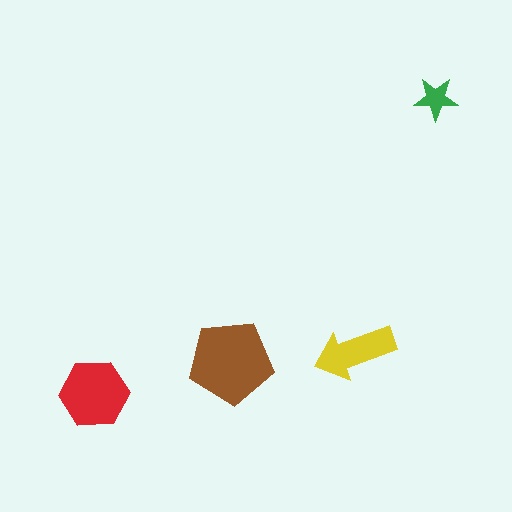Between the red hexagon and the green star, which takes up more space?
The red hexagon.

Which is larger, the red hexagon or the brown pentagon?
The brown pentagon.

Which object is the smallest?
The green star.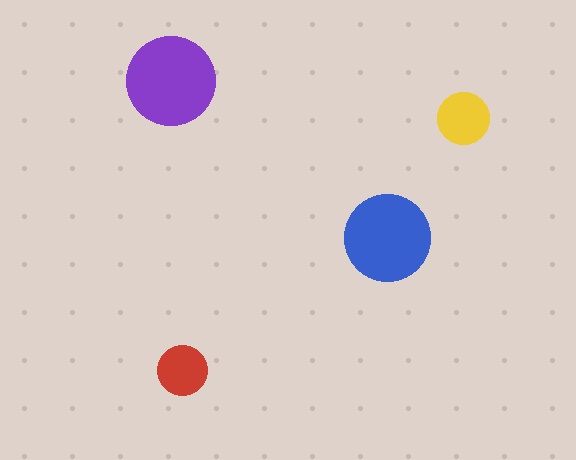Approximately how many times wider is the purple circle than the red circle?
About 2 times wider.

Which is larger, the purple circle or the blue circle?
The purple one.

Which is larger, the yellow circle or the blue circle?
The blue one.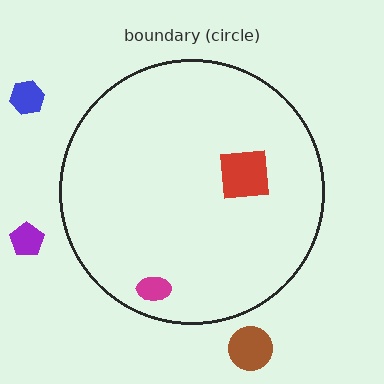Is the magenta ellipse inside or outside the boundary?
Inside.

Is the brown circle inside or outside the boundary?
Outside.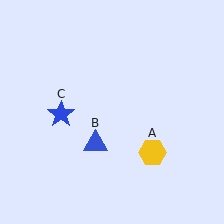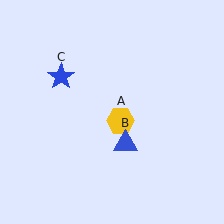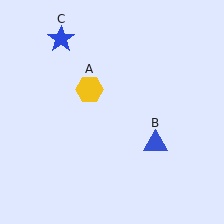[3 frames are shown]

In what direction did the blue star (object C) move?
The blue star (object C) moved up.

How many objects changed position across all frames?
3 objects changed position: yellow hexagon (object A), blue triangle (object B), blue star (object C).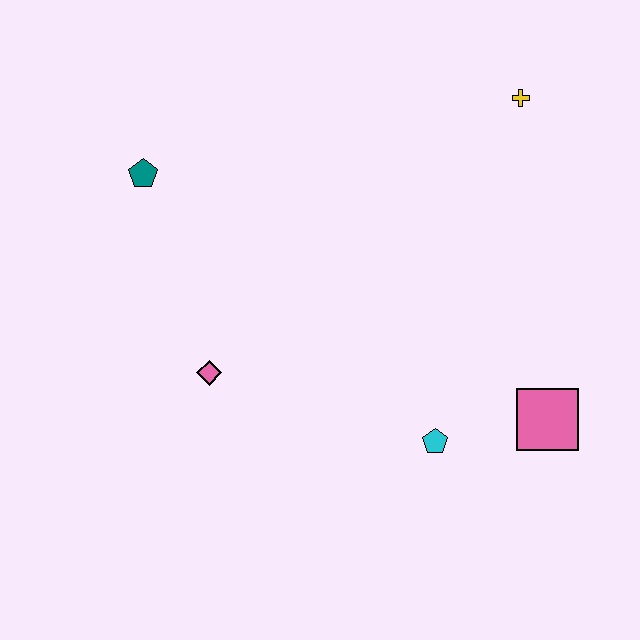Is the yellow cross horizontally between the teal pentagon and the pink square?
Yes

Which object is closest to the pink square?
The cyan pentagon is closest to the pink square.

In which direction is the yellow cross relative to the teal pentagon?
The yellow cross is to the right of the teal pentagon.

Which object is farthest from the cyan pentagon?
The teal pentagon is farthest from the cyan pentagon.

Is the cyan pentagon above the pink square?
No